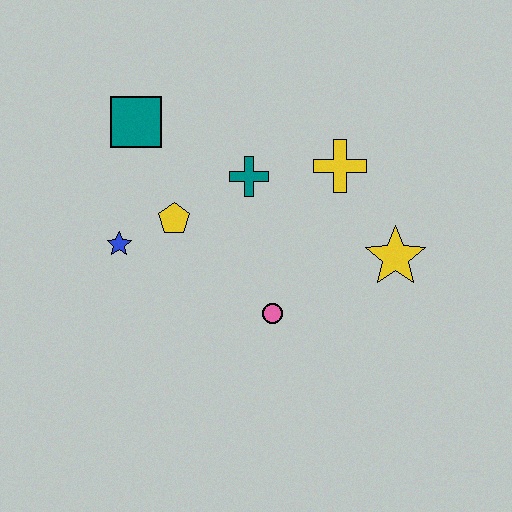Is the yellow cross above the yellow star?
Yes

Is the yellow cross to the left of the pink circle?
No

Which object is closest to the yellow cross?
The teal cross is closest to the yellow cross.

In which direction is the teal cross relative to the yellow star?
The teal cross is to the left of the yellow star.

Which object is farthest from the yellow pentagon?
The yellow star is farthest from the yellow pentagon.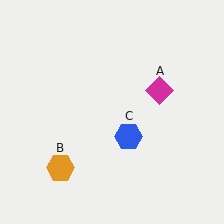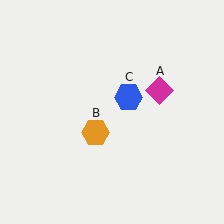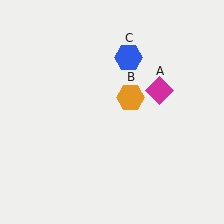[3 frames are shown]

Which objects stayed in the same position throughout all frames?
Magenta diamond (object A) remained stationary.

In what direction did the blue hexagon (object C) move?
The blue hexagon (object C) moved up.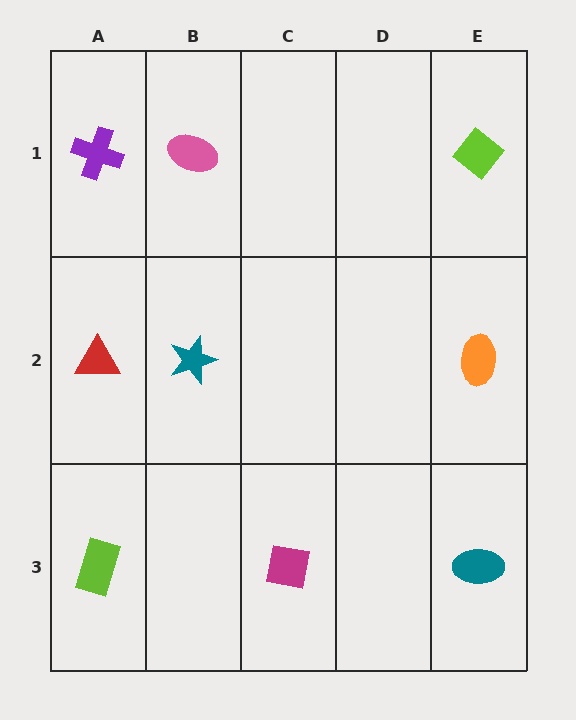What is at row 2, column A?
A red triangle.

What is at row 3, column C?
A magenta square.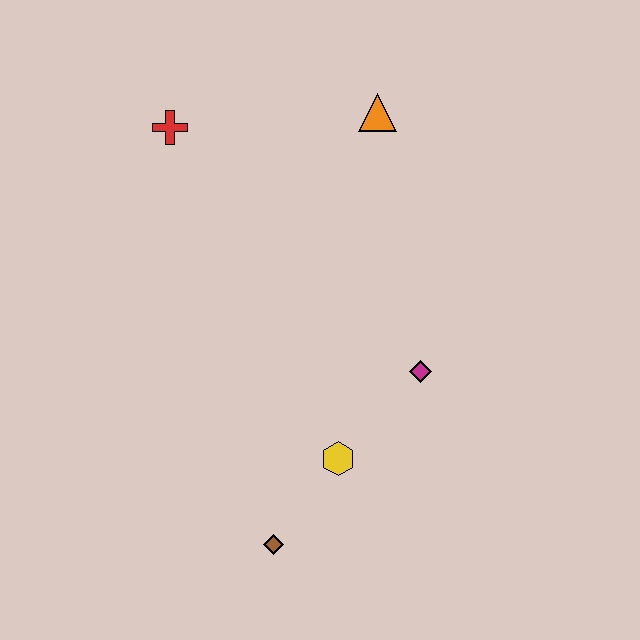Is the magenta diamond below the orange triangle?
Yes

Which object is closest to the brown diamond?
The yellow hexagon is closest to the brown diamond.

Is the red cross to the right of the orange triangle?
No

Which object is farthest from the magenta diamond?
The red cross is farthest from the magenta diamond.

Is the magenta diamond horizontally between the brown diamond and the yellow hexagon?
No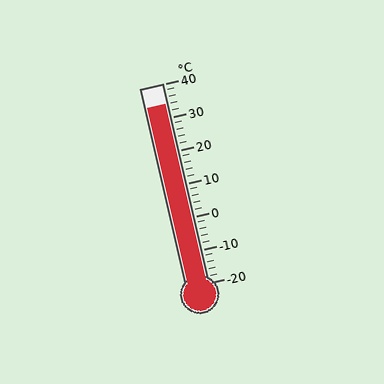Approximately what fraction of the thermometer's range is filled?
The thermometer is filled to approximately 90% of its range.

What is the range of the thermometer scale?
The thermometer scale ranges from -20°C to 40°C.